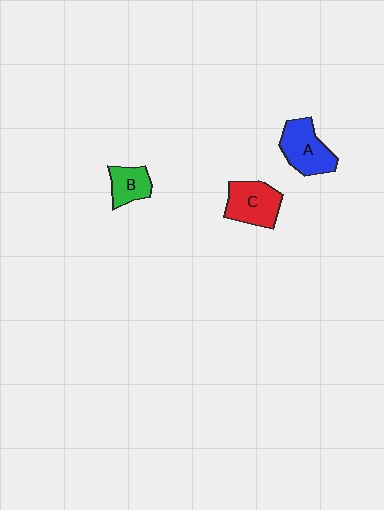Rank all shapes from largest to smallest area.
From largest to smallest: A (blue), C (red), B (green).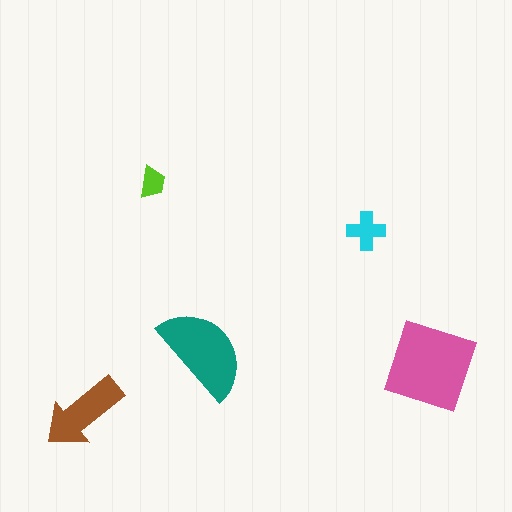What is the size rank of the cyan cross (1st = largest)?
4th.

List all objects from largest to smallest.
The pink diamond, the teal semicircle, the brown arrow, the cyan cross, the lime trapezoid.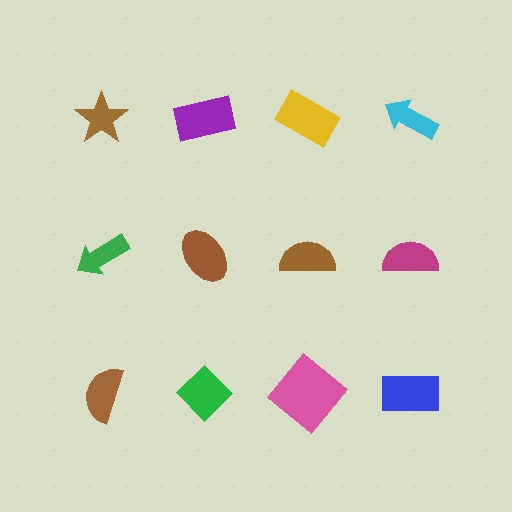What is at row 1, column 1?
A brown star.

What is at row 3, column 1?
A brown semicircle.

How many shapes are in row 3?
4 shapes.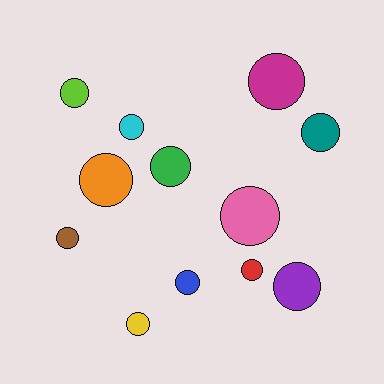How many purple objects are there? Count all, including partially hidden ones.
There is 1 purple object.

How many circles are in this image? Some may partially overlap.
There are 12 circles.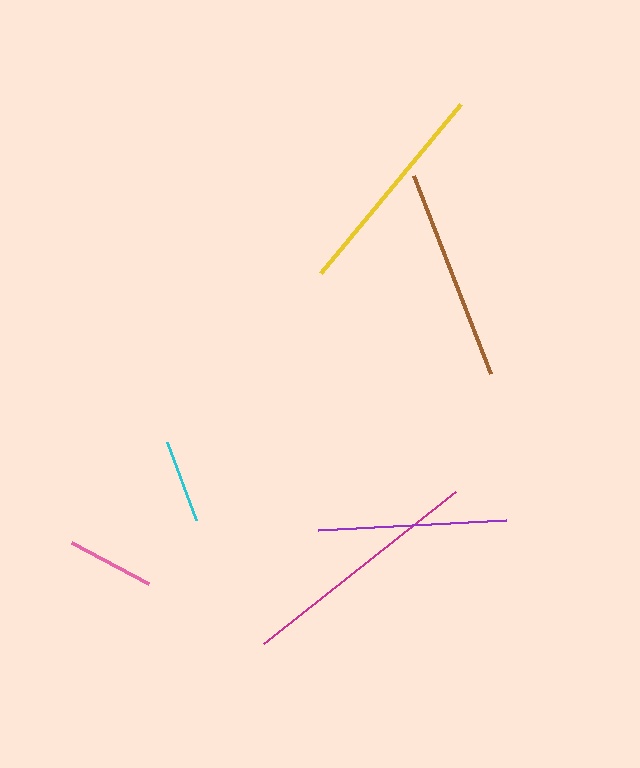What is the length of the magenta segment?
The magenta segment is approximately 245 pixels long.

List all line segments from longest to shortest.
From longest to shortest: magenta, yellow, brown, purple, pink, cyan.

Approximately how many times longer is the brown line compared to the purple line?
The brown line is approximately 1.1 times the length of the purple line.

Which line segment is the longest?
The magenta line is the longest at approximately 245 pixels.